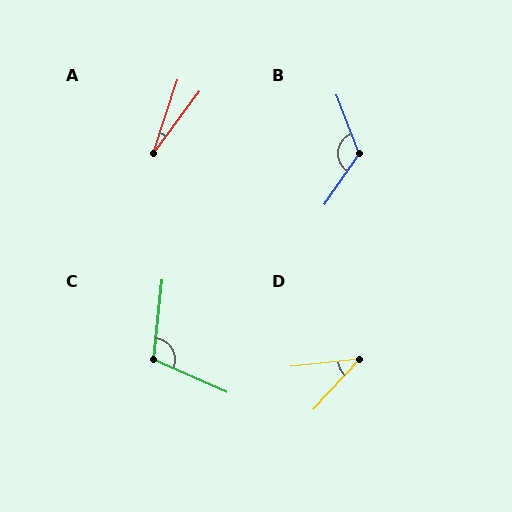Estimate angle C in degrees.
Approximately 108 degrees.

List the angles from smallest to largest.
A (18°), D (41°), C (108°), B (125°).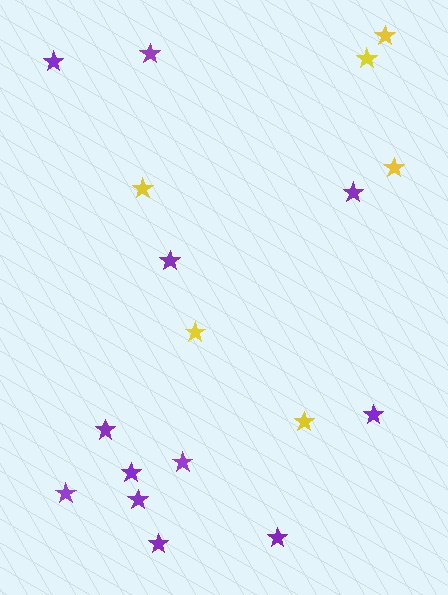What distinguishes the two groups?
There are 2 groups: one group of purple stars (12) and one group of yellow stars (6).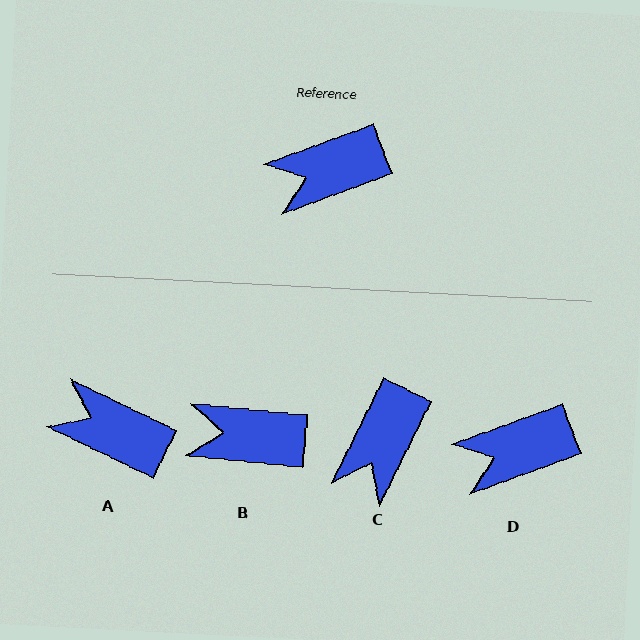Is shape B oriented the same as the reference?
No, it is off by about 26 degrees.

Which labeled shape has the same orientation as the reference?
D.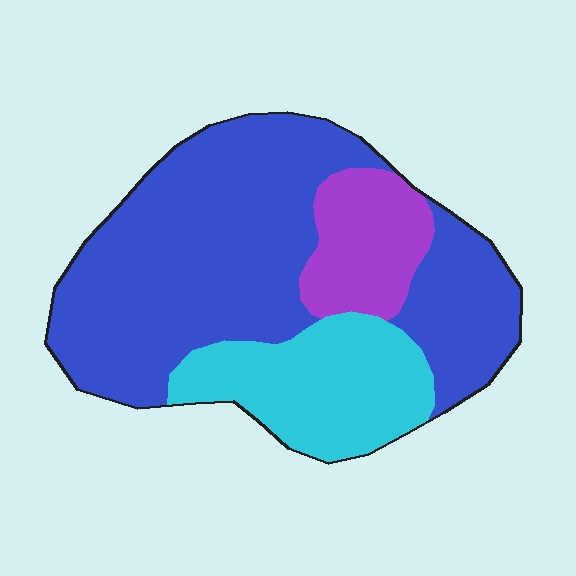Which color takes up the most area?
Blue, at roughly 65%.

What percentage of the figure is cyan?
Cyan takes up less than a quarter of the figure.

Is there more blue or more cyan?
Blue.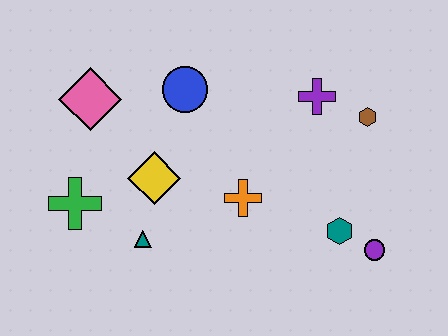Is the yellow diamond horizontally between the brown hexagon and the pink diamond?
Yes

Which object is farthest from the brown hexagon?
The green cross is farthest from the brown hexagon.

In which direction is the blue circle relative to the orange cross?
The blue circle is above the orange cross.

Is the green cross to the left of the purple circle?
Yes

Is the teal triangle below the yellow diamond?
Yes